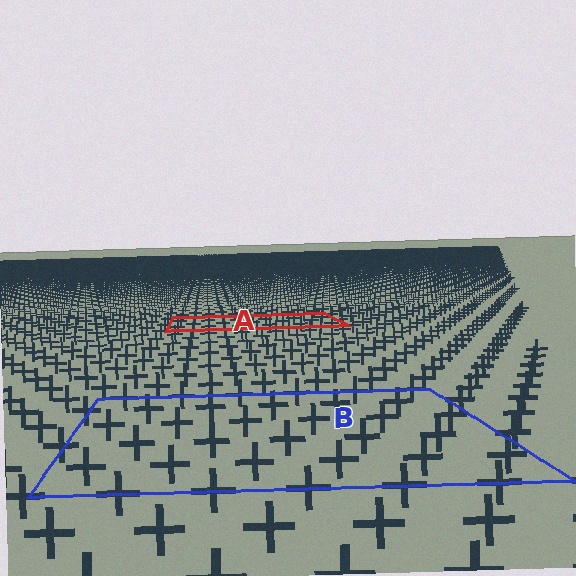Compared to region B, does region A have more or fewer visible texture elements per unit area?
Region A has more texture elements per unit area — they are packed more densely because it is farther away.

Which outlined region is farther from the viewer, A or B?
Region A is farther from the viewer — the texture elements inside it appear smaller and more densely packed.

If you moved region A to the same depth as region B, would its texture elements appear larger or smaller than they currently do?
They would appear larger. At a closer depth, the same texture elements are projected at a bigger on-screen size.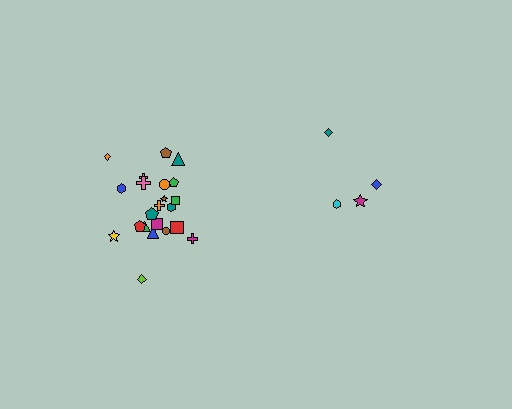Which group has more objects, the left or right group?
The left group.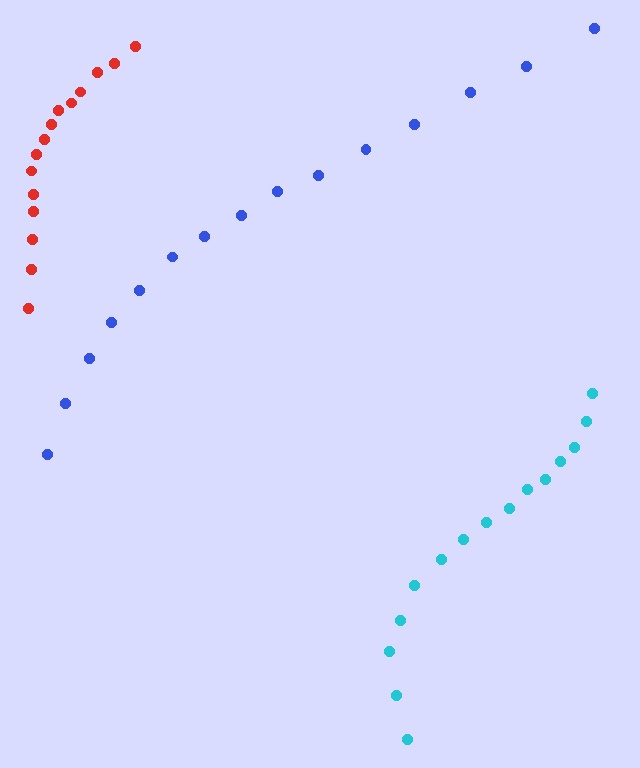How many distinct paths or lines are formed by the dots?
There are 3 distinct paths.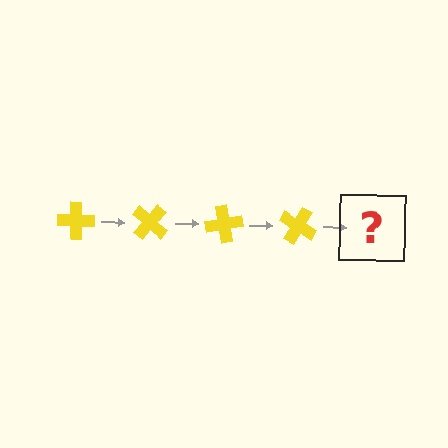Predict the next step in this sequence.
The next step is a yellow cross rotated 160 degrees.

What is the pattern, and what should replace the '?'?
The pattern is that the cross rotates 40 degrees each step. The '?' should be a yellow cross rotated 160 degrees.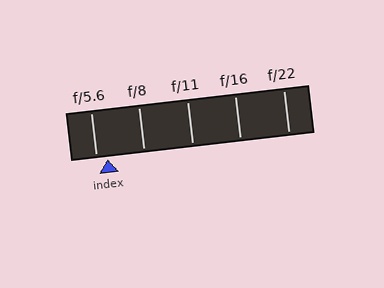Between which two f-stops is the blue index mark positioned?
The index mark is between f/5.6 and f/8.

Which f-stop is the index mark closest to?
The index mark is closest to f/5.6.